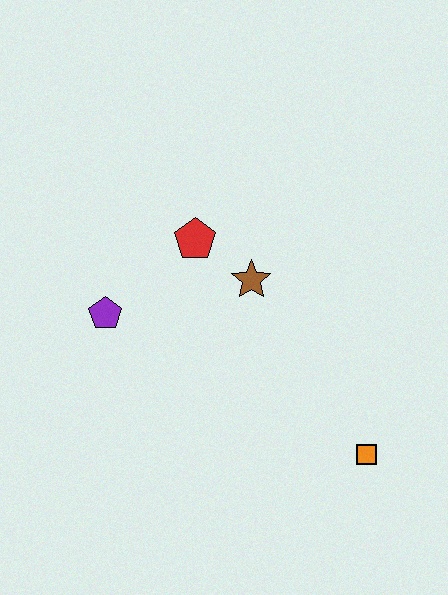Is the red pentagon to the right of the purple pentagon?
Yes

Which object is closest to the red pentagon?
The brown star is closest to the red pentagon.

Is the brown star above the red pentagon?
No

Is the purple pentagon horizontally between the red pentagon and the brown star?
No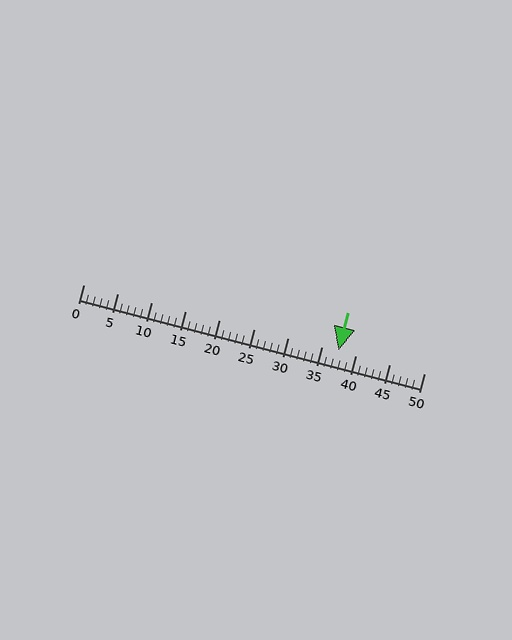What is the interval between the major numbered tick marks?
The major tick marks are spaced 5 units apart.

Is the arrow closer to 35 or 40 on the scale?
The arrow is closer to 35.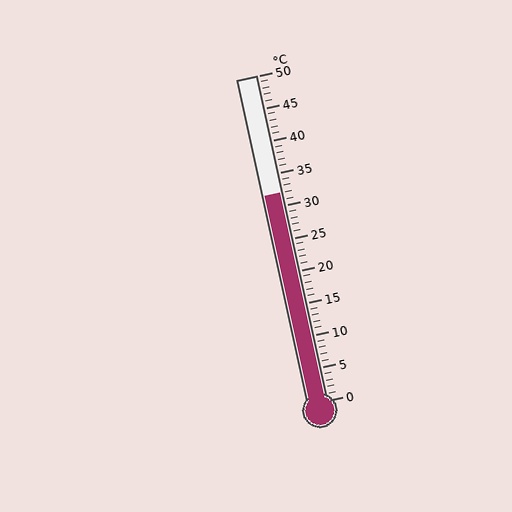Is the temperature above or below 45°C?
The temperature is below 45°C.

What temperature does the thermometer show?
The thermometer shows approximately 32°C.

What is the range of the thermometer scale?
The thermometer scale ranges from 0°C to 50°C.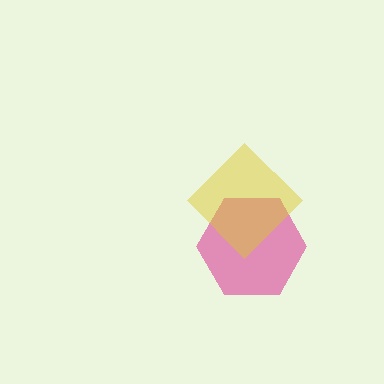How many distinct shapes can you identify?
There are 2 distinct shapes: a magenta hexagon, a yellow diamond.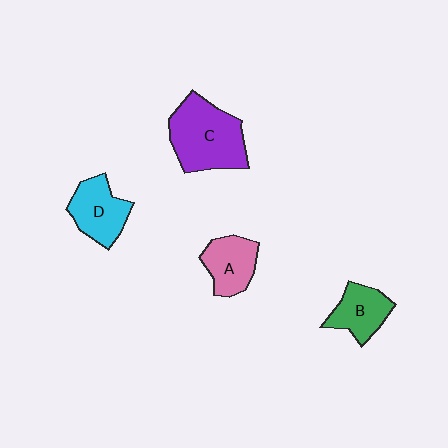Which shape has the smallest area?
Shape B (green).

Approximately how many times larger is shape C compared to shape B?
Approximately 1.8 times.